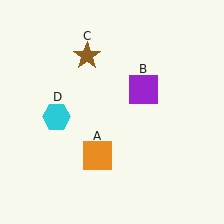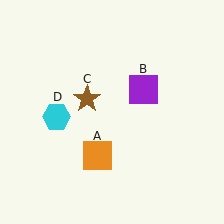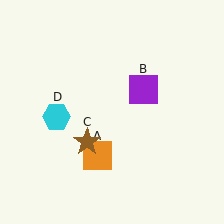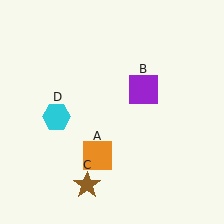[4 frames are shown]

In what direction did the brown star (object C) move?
The brown star (object C) moved down.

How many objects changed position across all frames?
1 object changed position: brown star (object C).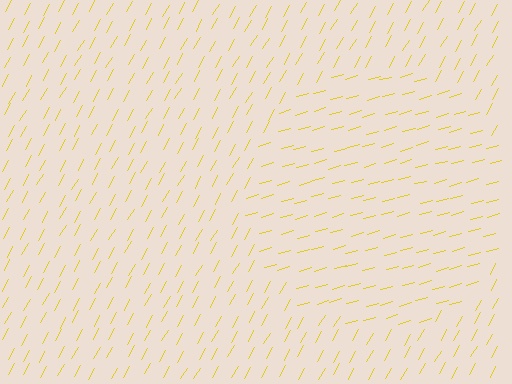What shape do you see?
I see a circle.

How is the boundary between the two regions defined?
The boundary is defined purely by a change in line orientation (approximately 45 degrees difference). All lines are the same color and thickness.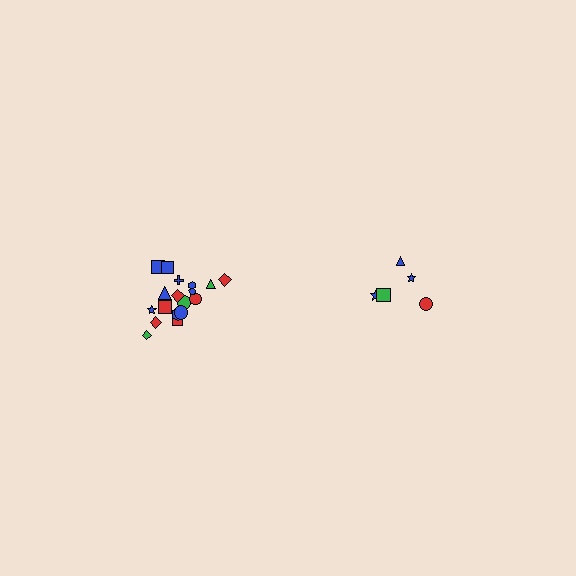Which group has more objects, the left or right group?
The left group.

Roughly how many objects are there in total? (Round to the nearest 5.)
Roughly 25 objects in total.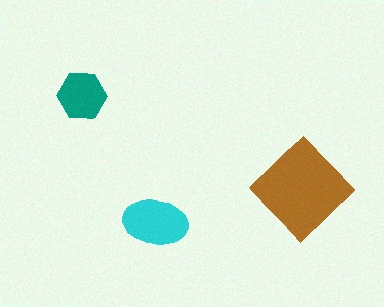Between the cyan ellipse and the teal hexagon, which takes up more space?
The cyan ellipse.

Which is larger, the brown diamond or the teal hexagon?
The brown diamond.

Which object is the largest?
The brown diamond.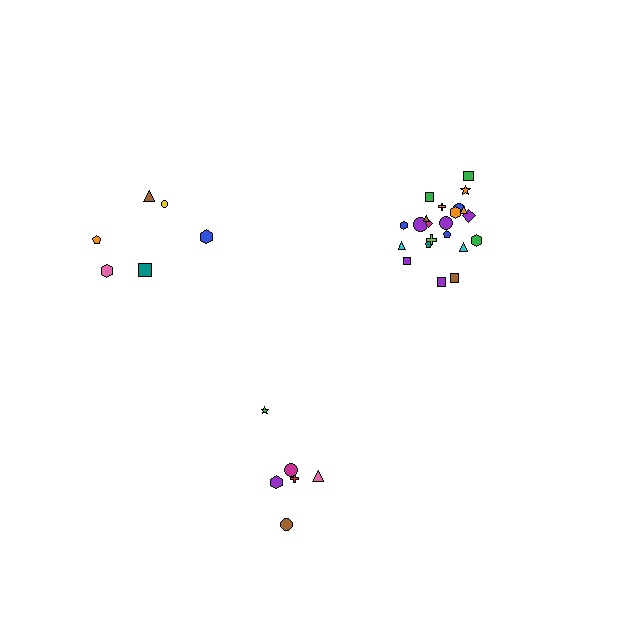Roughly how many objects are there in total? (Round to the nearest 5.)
Roughly 35 objects in total.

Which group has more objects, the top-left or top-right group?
The top-right group.